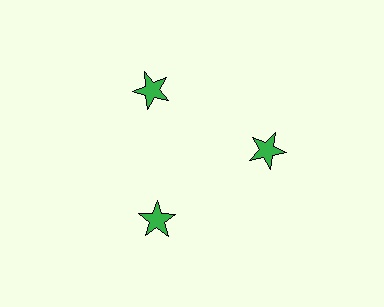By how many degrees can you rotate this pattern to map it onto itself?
The pattern maps onto itself every 120 degrees of rotation.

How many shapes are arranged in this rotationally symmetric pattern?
There are 3 shapes, arranged in 3 groups of 1.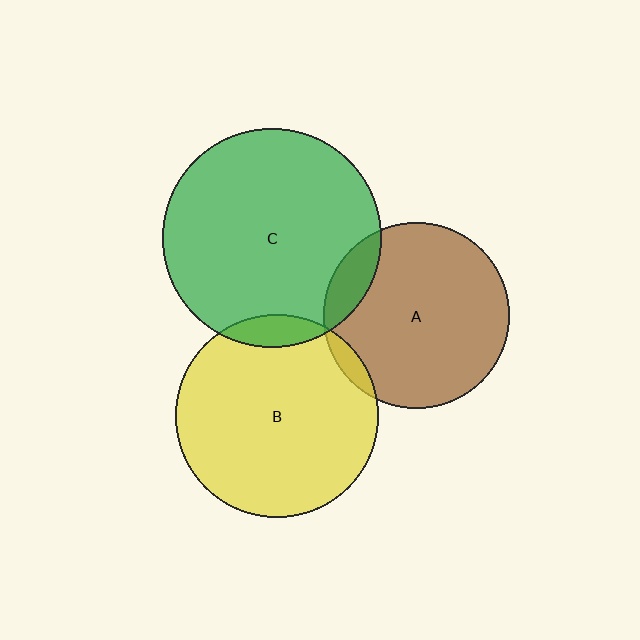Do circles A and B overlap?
Yes.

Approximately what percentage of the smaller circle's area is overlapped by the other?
Approximately 5%.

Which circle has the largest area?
Circle C (green).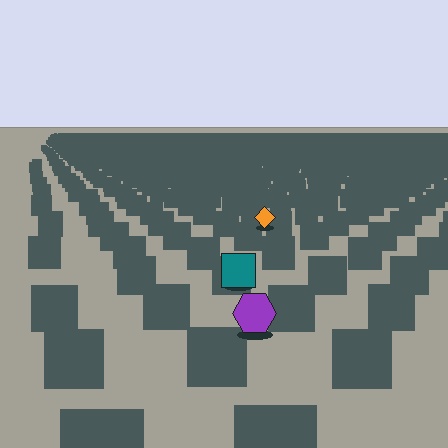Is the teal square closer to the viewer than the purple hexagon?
No. The purple hexagon is closer — you can tell from the texture gradient: the ground texture is coarser near it.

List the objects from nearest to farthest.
From nearest to farthest: the purple hexagon, the teal square, the orange diamond.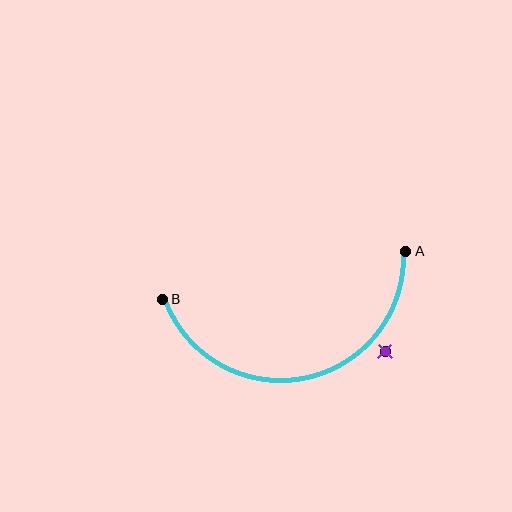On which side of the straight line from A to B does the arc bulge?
The arc bulges below the straight line connecting A and B.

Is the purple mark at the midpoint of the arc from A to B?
No — the purple mark does not lie on the arc at all. It sits slightly outside the curve.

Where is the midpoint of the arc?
The arc midpoint is the point on the curve farthest from the straight line joining A and B. It sits below that line.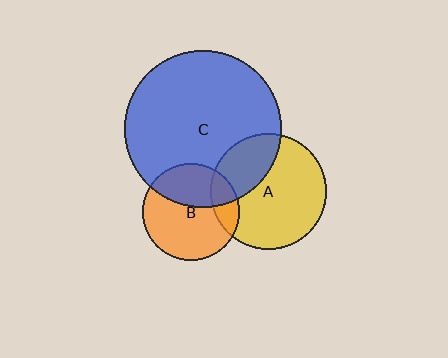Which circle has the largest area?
Circle C (blue).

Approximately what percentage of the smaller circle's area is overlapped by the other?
Approximately 30%.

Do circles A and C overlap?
Yes.